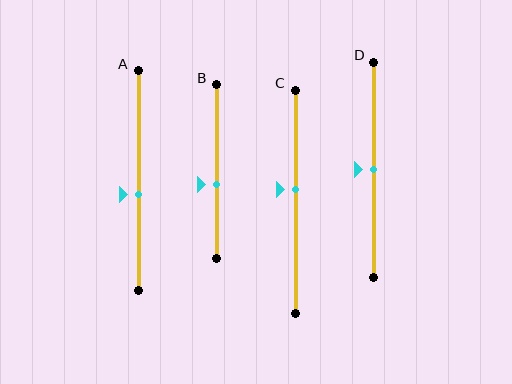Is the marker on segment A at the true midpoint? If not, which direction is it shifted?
No, the marker on segment A is shifted downward by about 6% of the segment length.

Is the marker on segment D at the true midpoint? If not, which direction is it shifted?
Yes, the marker on segment D is at the true midpoint.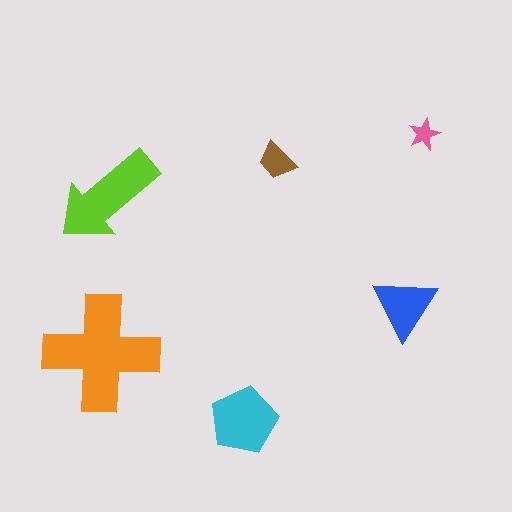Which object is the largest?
The orange cross.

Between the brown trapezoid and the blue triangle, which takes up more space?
The blue triangle.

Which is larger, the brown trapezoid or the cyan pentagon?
The cyan pentagon.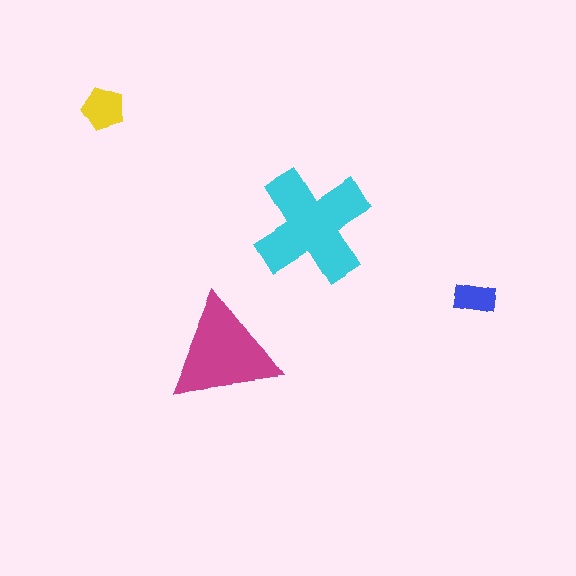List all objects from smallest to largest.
The blue rectangle, the yellow pentagon, the magenta triangle, the cyan cross.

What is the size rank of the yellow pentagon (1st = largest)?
3rd.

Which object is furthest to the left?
The yellow pentagon is leftmost.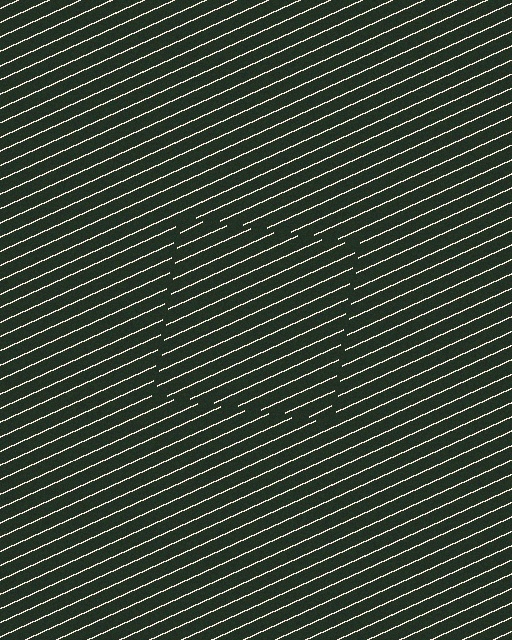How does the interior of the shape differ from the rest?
The interior of the shape contains the same grating, shifted by half a period — the contour is defined by the phase discontinuity where line-ends from the inner and outer gratings abut.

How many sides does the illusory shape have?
4 sides — the line-ends trace a square.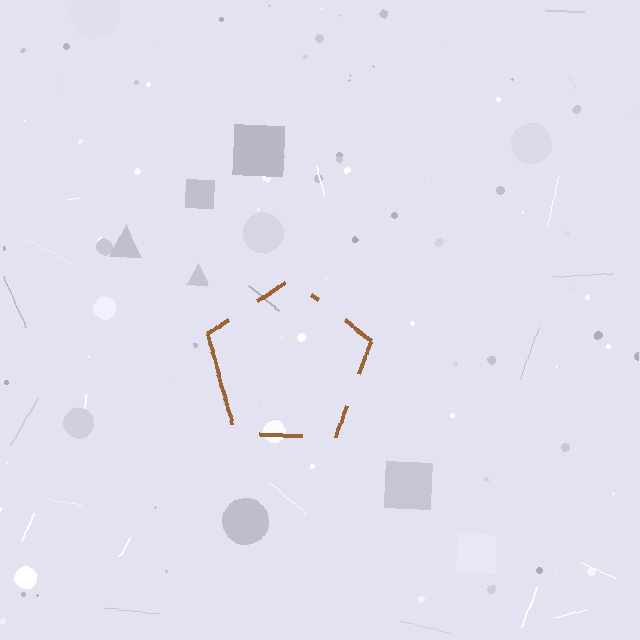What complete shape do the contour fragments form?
The contour fragments form a pentagon.